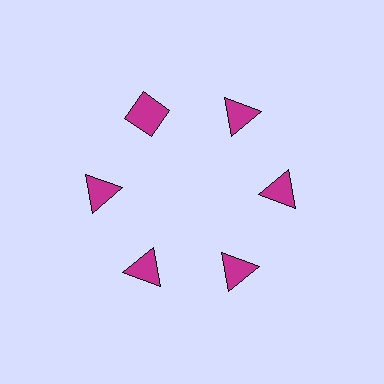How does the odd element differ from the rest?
It has a different shape: diamond instead of triangle.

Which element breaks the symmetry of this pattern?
The magenta diamond at roughly the 11 o'clock position breaks the symmetry. All other shapes are magenta triangles.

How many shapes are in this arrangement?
There are 6 shapes arranged in a ring pattern.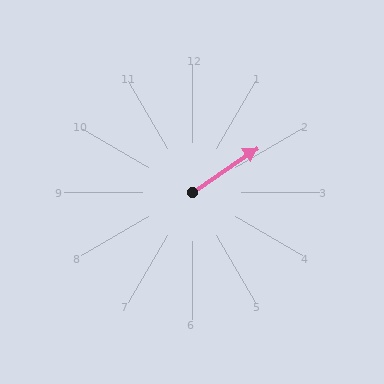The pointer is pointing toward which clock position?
Roughly 2 o'clock.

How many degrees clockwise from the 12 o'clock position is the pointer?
Approximately 56 degrees.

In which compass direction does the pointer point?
Northeast.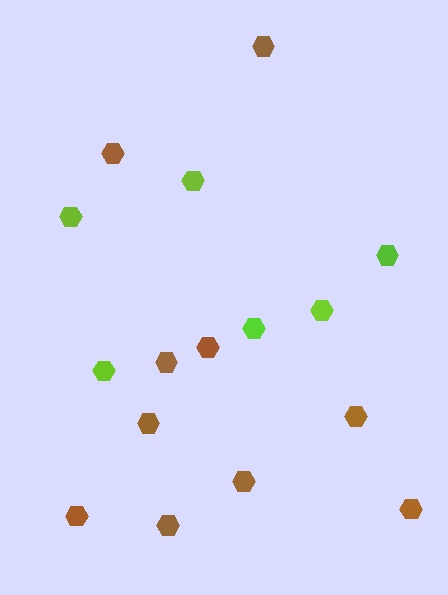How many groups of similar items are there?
There are 2 groups: one group of lime hexagons (6) and one group of brown hexagons (10).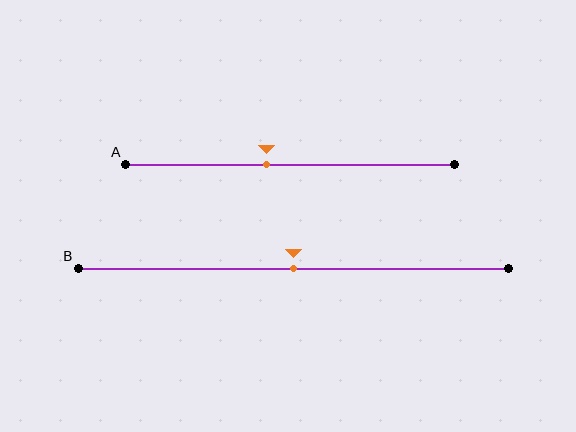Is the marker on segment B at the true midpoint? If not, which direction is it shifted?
Yes, the marker on segment B is at the true midpoint.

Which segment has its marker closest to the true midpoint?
Segment B has its marker closest to the true midpoint.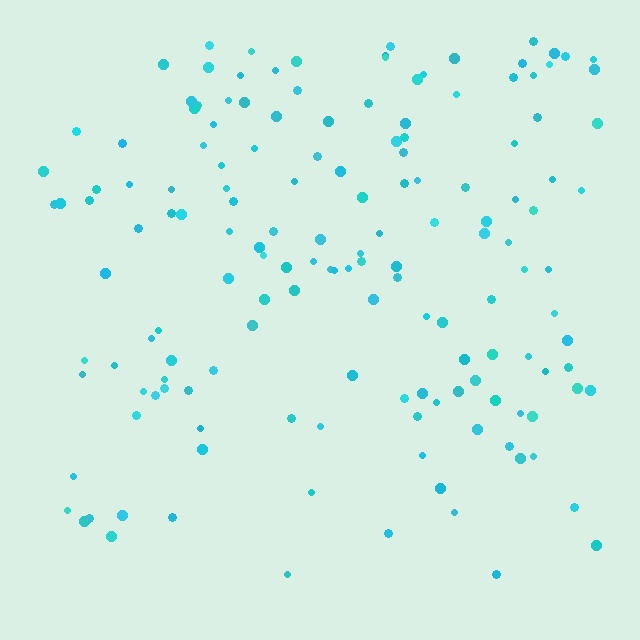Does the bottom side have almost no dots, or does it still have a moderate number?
Still a moderate number, just noticeably fewer than the top.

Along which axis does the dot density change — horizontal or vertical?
Vertical.